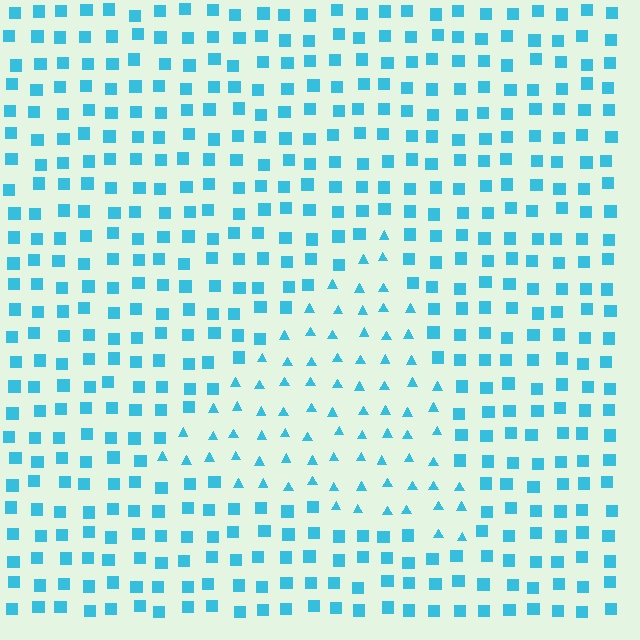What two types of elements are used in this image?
The image uses triangles inside the triangle region and squares outside it.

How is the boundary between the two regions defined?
The boundary is defined by a change in element shape: triangles inside vs. squares outside. All elements share the same color and spacing.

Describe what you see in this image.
The image is filled with small cyan elements arranged in a uniform grid. A triangle-shaped region contains triangles, while the surrounding area contains squares. The boundary is defined purely by the change in element shape.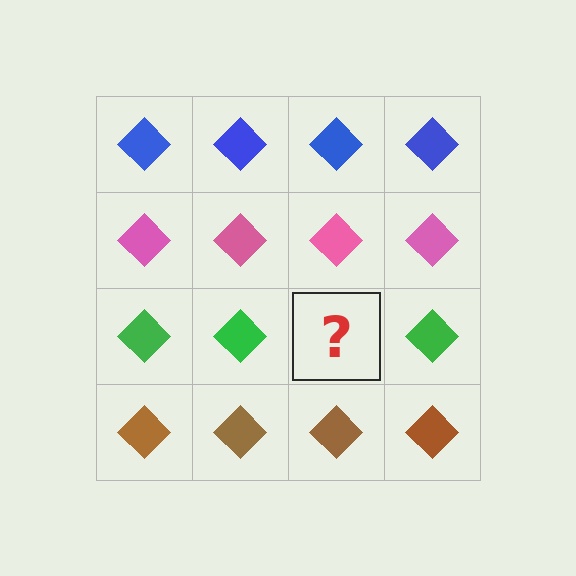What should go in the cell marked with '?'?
The missing cell should contain a green diamond.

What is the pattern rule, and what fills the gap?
The rule is that each row has a consistent color. The gap should be filled with a green diamond.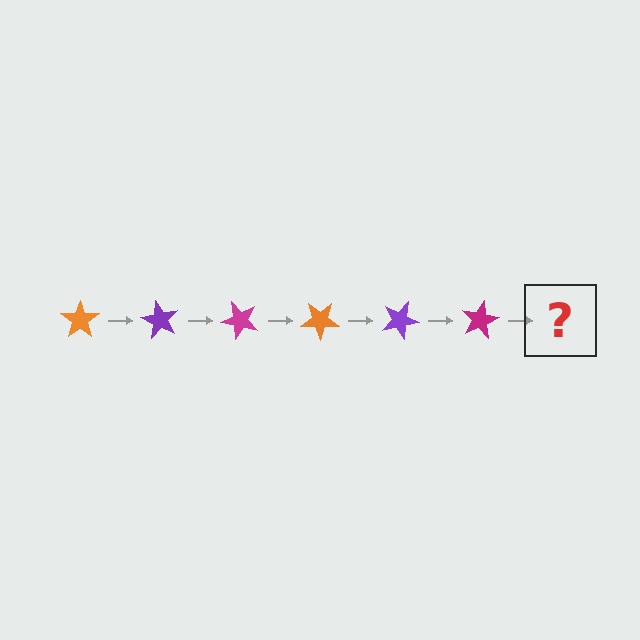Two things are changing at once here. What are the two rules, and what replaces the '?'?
The two rules are that it rotates 60 degrees each step and the color cycles through orange, purple, and magenta. The '?' should be an orange star, rotated 360 degrees from the start.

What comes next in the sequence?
The next element should be an orange star, rotated 360 degrees from the start.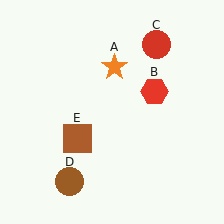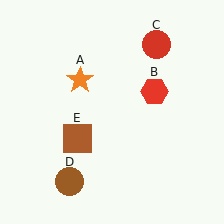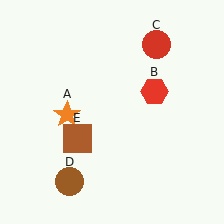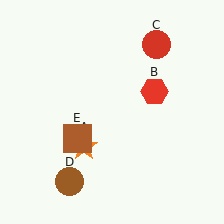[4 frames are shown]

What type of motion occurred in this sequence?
The orange star (object A) rotated counterclockwise around the center of the scene.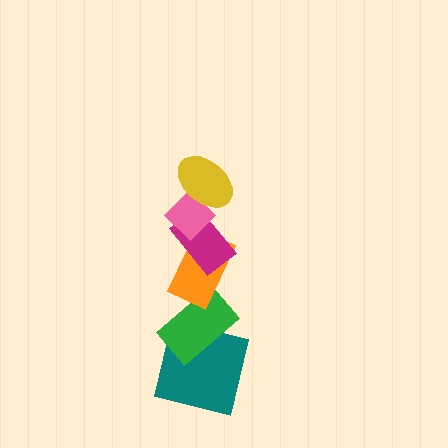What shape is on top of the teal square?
The green rectangle is on top of the teal square.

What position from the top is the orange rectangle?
The orange rectangle is 4th from the top.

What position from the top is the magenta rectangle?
The magenta rectangle is 3rd from the top.